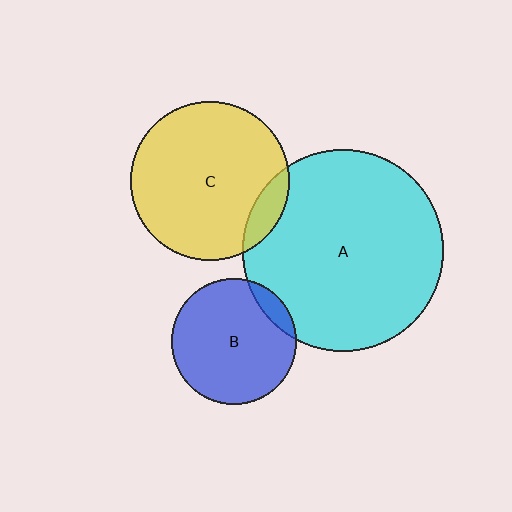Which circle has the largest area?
Circle A (cyan).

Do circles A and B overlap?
Yes.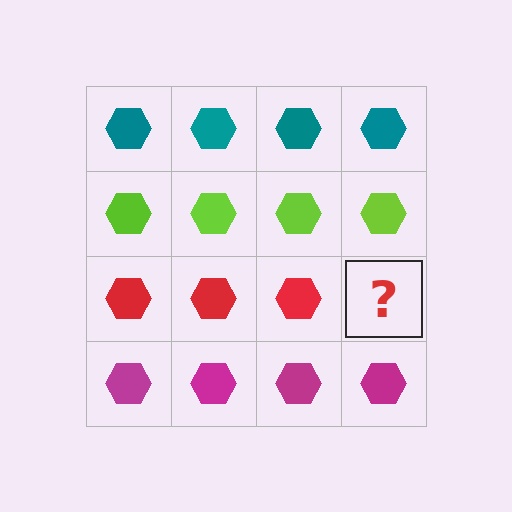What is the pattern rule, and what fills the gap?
The rule is that each row has a consistent color. The gap should be filled with a red hexagon.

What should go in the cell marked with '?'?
The missing cell should contain a red hexagon.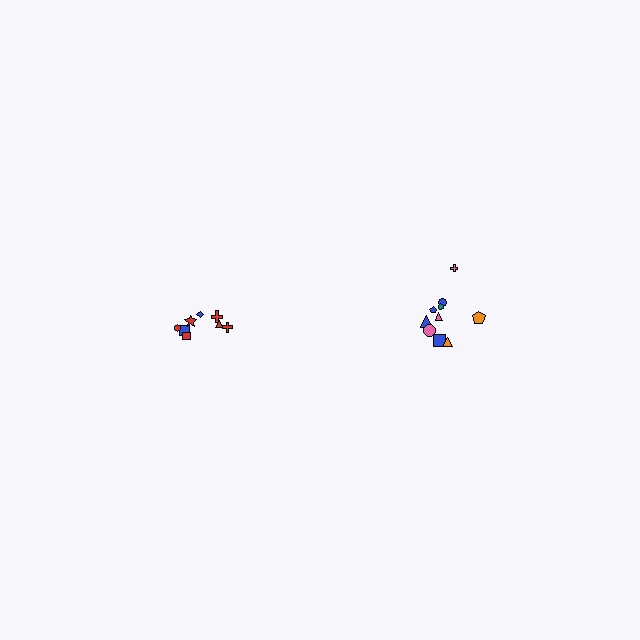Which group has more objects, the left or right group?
The right group.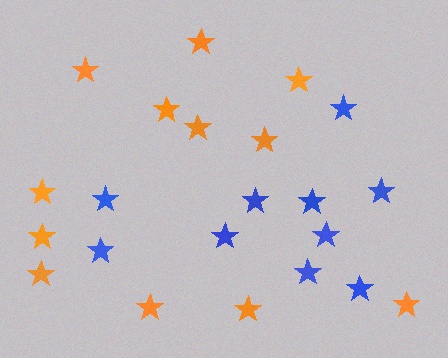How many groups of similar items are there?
There are 2 groups: one group of blue stars (10) and one group of orange stars (12).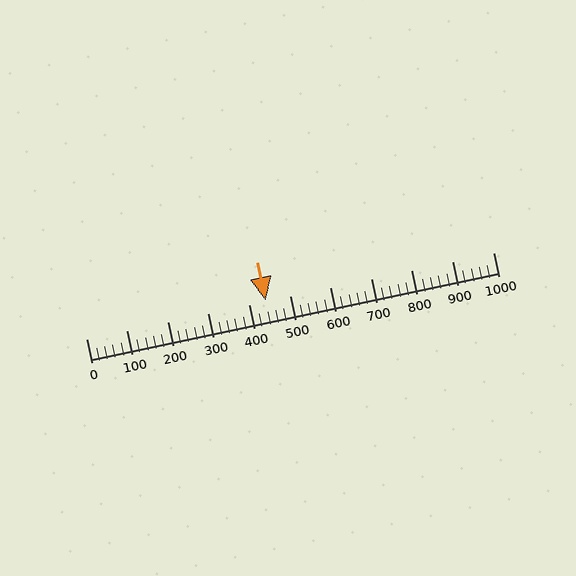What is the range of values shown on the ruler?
The ruler shows values from 0 to 1000.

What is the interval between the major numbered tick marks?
The major tick marks are spaced 100 units apart.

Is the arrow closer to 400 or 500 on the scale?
The arrow is closer to 400.